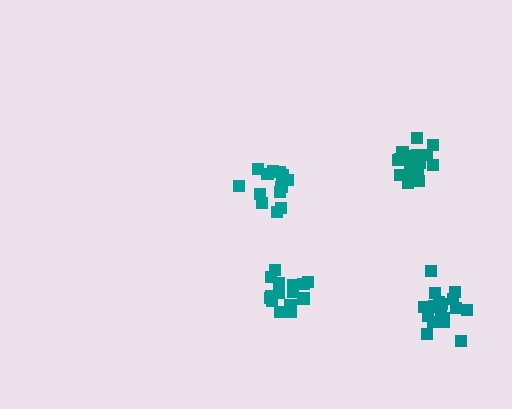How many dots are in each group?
Group 1: 18 dots, Group 2: 15 dots, Group 3: 16 dots, Group 4: 21 dots (70 total).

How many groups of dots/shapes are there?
There are 4 groups.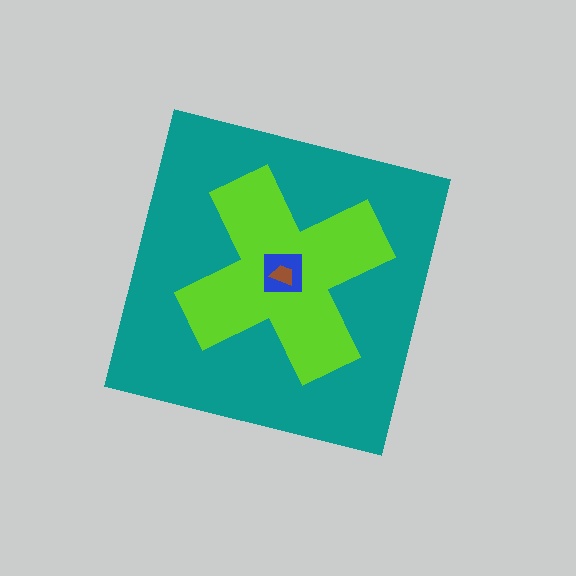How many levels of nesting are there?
4.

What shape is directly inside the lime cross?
The blue square.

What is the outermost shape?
The teal square.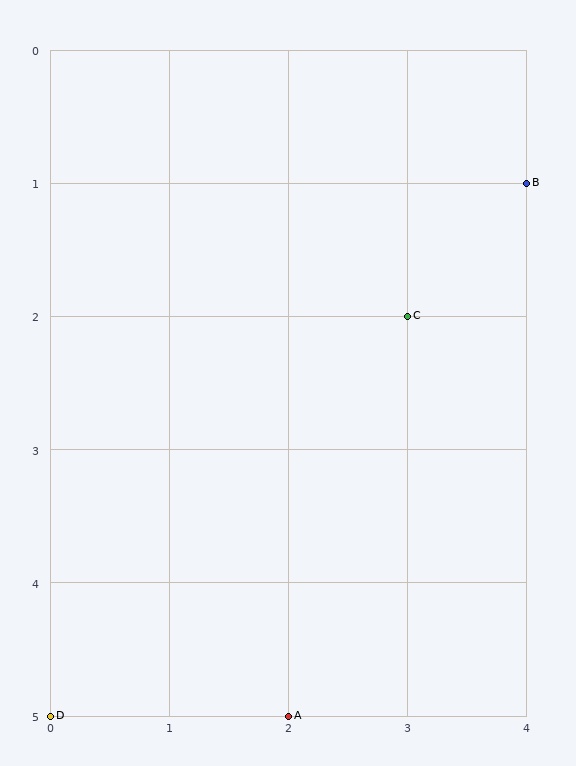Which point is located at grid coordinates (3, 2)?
Point C is at (3, 2).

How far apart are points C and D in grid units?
Points C and D are 3 columns and 3 rows apart (about 4.2 grid units diagonally).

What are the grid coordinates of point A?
Point A is at grid coordinates (2, 5).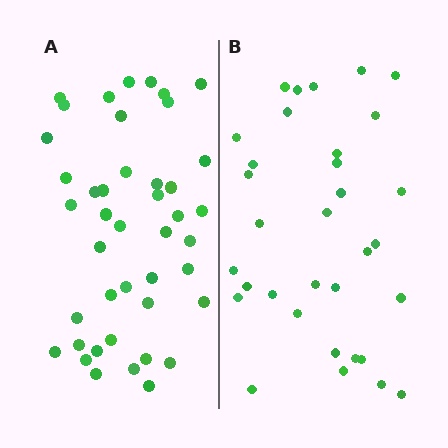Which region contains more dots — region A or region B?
Region A (the left region) has more dots.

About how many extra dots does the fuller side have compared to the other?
Region A has roughly 10 or so more dots than region B.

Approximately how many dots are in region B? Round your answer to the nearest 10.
About 30 dots. (The exact count is 33, which rounds to 30.)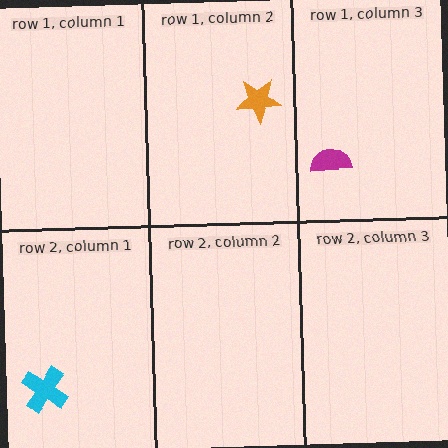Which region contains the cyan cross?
The row 2, column 1 region.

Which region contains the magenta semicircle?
The row 1, column 3 region.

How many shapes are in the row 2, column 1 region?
1.